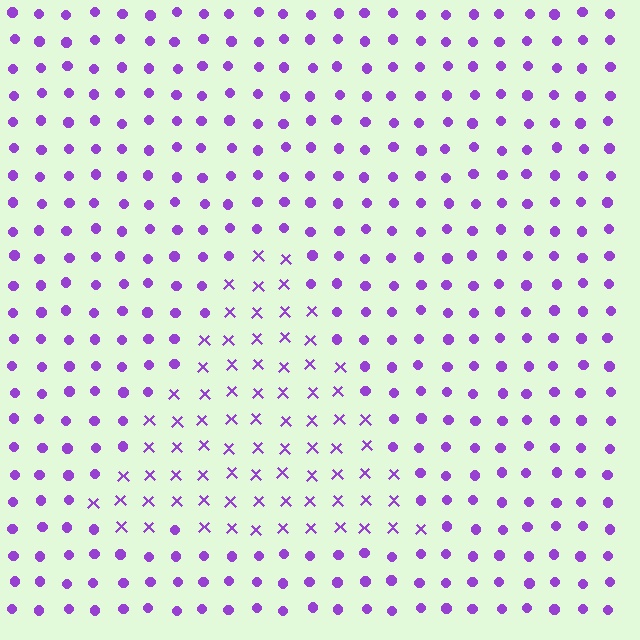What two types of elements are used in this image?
The image uses X marks inside the triangle region and circles outside it.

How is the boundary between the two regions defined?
The boundary is defined by a change in element shape: X marks inside vs. circles outside. All elements share the same color and spacing.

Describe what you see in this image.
The image is filled with small purple elements arranged in a uniform grid. A triangle-shaped region contains X marks, while the surrounding area contains circles. The boundary is defined purely by the change in element shape.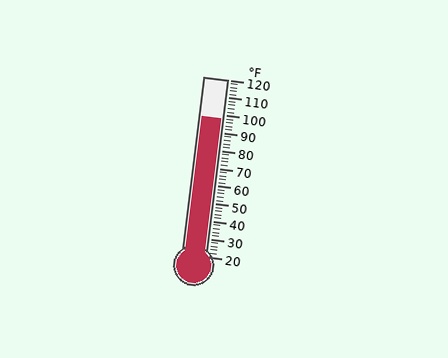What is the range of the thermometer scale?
The thermometer scale ranges from 20°F to 120°F.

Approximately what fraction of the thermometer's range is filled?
The thermometer is filled to approximately 80% of its range.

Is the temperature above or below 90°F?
The temperature is above 90°F.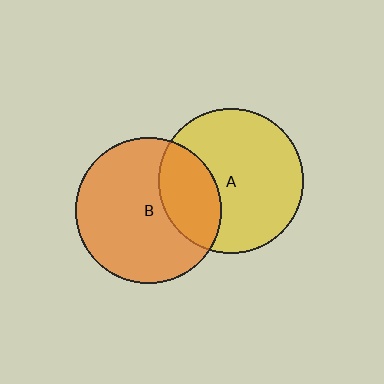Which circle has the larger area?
Circle B (orange).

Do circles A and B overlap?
Yes.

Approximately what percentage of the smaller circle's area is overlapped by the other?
Approximately 30%.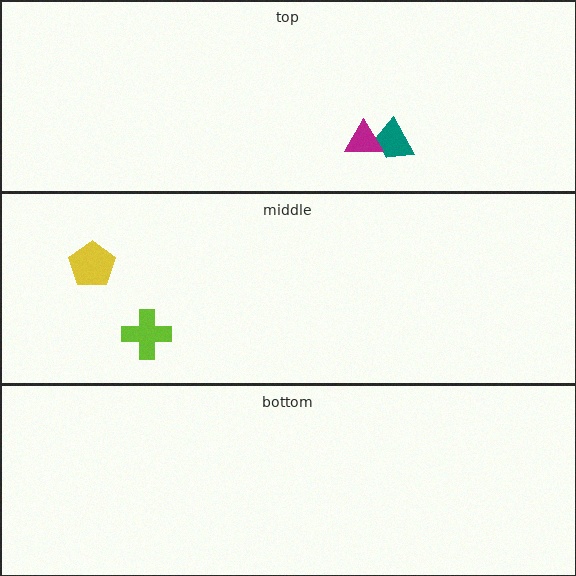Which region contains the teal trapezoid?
The top region.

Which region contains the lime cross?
The middle region.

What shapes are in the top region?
The teal trapezoid, the magenta triangle.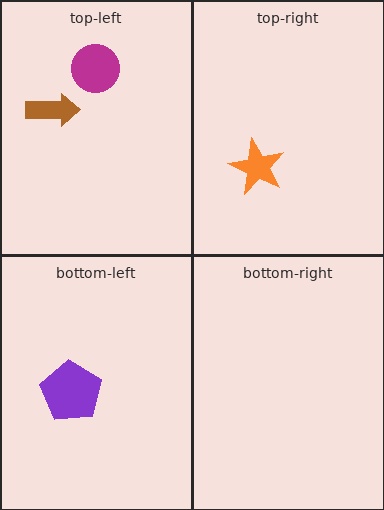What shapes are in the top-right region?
The orange star.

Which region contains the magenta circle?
The top-left region.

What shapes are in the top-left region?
The brown arrow, the magenta circle.